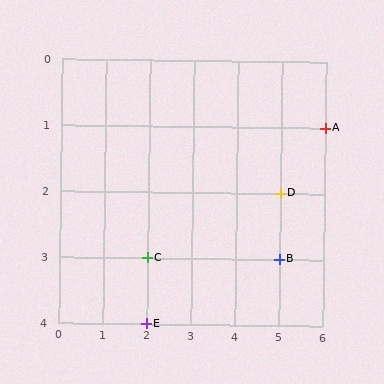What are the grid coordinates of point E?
Point E is at grid coordinates (2, 4).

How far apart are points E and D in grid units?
Points E and D are 3 columns and 2 rows apart (about 3.6 grid units diagonally).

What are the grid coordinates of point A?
Point A is at grid coordinates (6, 1).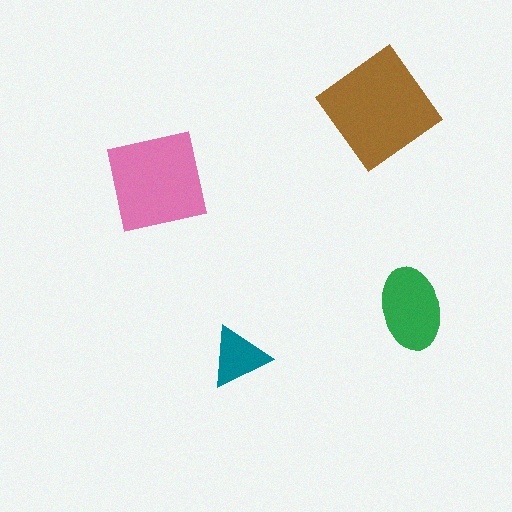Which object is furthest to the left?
The pink square is leftmost.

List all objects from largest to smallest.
The brown diamond, the pink square, the green ellipse, the teal triangle.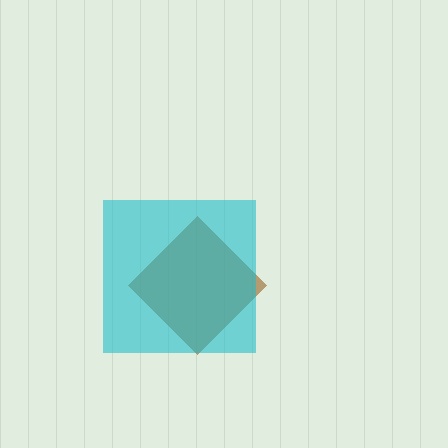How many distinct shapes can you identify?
There are 2 distinct shapes: a brown diamond, a cyan square.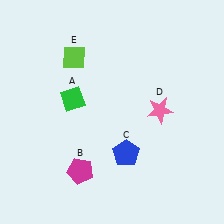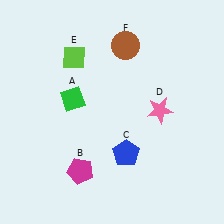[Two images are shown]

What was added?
A brown circle (F) was added in Image 2.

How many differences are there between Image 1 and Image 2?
There is 1 difference between the two images.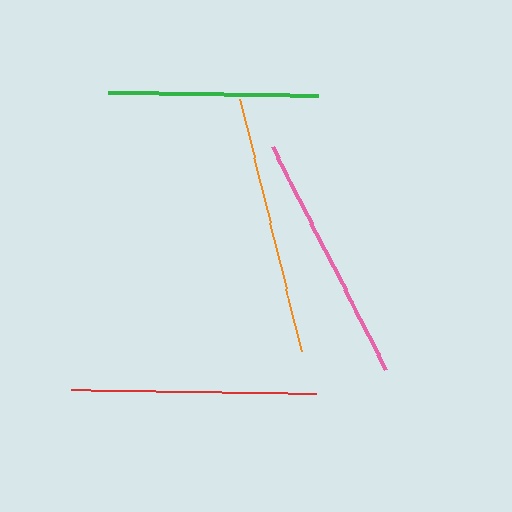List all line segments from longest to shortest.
From longest to shortest: orange, pink, red, green.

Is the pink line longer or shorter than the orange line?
The orange line is longer than the pink line.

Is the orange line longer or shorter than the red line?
The orange line is longer than the red line.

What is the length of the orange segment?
The orange segment is approximately 260 pixels long.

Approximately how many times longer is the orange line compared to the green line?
The orange line is approximately 1.2 times the length of the green line.